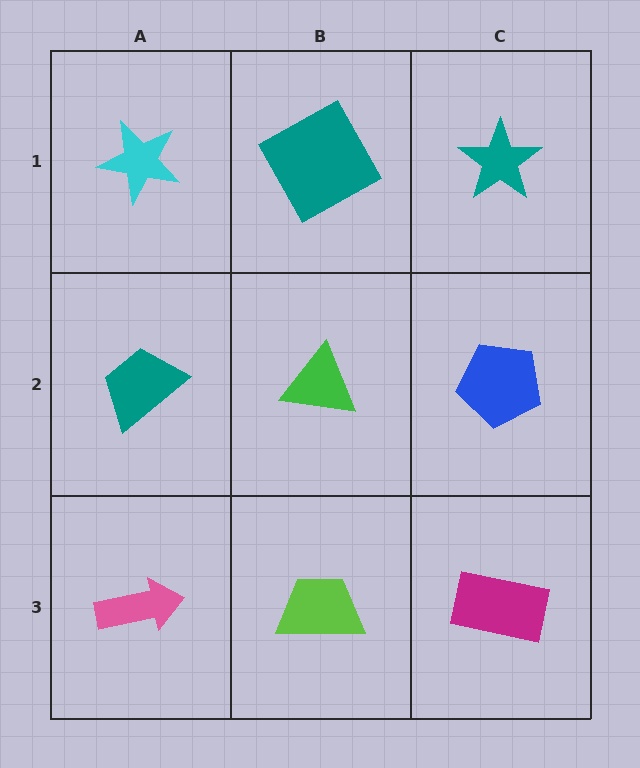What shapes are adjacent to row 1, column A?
A teal trapezoid (row 2, column A), a teal square (row 1, column B).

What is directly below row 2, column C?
A magenta rectangle.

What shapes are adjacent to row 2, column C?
A teal star (row 1, column C), a magenta rectangle (row 3, column C), a green triangle (row 2, column B).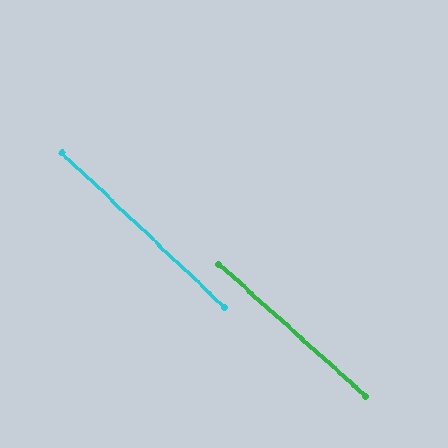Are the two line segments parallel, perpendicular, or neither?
Parallel — their directions differ by only 1.6°.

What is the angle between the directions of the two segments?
Approximately 2 degrees.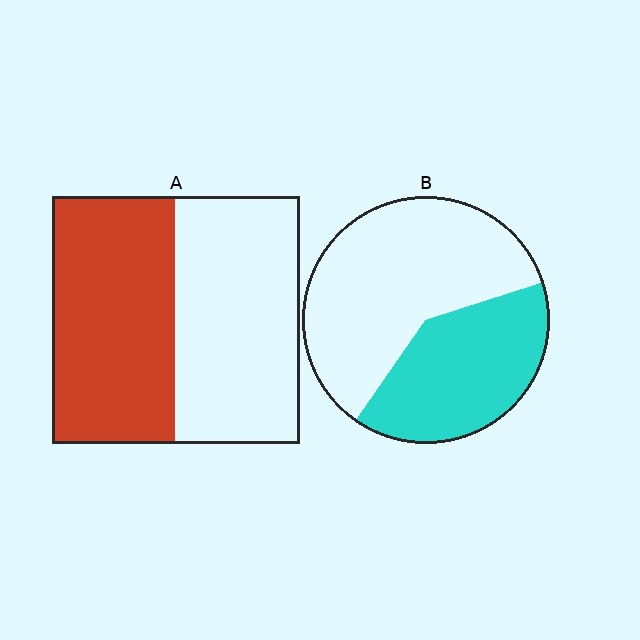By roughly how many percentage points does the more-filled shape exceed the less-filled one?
By roughly 10 percentage points (A over B).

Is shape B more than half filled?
No.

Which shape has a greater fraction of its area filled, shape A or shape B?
Shape A.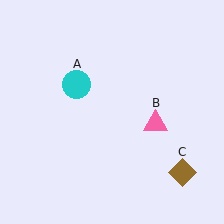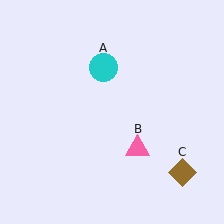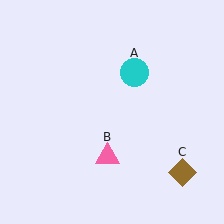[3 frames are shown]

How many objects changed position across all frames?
2 objects changed position: cyan circle (object A), pink triangle (object B).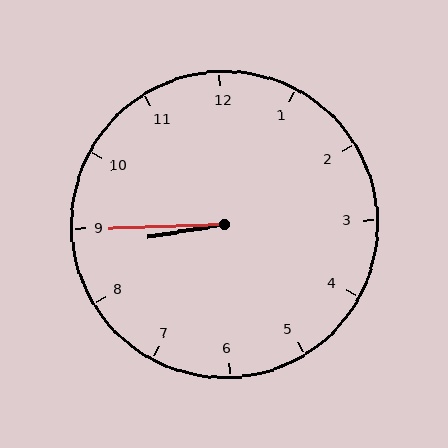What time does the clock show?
8:45.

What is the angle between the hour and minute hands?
Approximately 8 degrees.